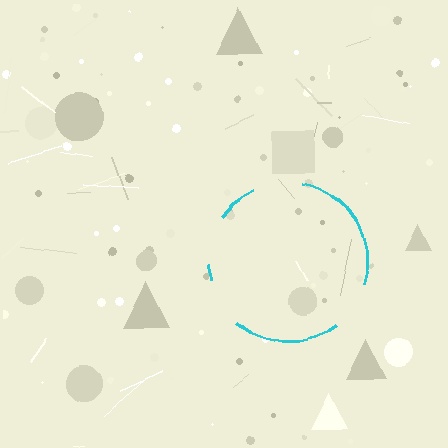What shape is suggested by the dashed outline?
The dashed outline suggests a circle.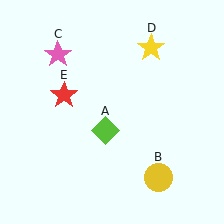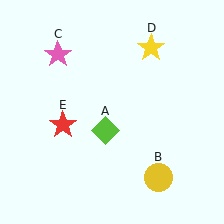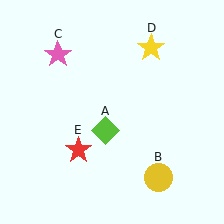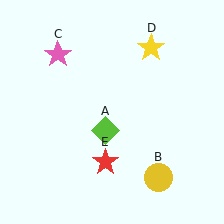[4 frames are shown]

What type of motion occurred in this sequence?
The red star (object E) rotated counterclockwise around the center of the scene.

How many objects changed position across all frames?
1 object changed position: red star (object E).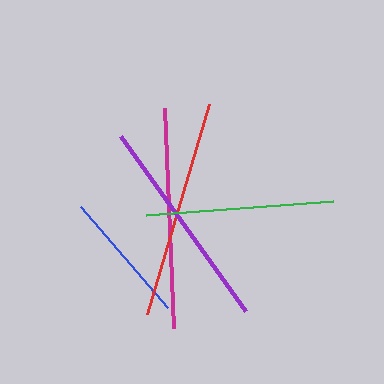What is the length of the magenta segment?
The magenta segment is approximately 220 pixels long.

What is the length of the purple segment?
The purple segment is approximately 214 pixels long.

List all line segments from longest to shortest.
From longest to shortest: magenta, red, purple, green, blue.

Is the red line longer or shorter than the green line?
The red line is longer than the green line.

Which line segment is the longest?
The magenta line is the longest at approximately 220 pixels.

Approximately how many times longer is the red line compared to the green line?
The red line is approximately 1.2 times the length of the green line.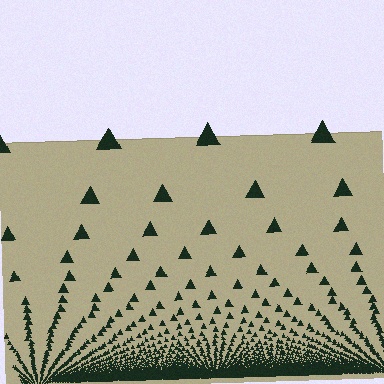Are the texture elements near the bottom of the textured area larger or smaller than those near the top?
Smaller. The gradient is inverted — elements near the bottom are smaller and denser.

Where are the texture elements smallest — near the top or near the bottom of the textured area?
Near the bottom.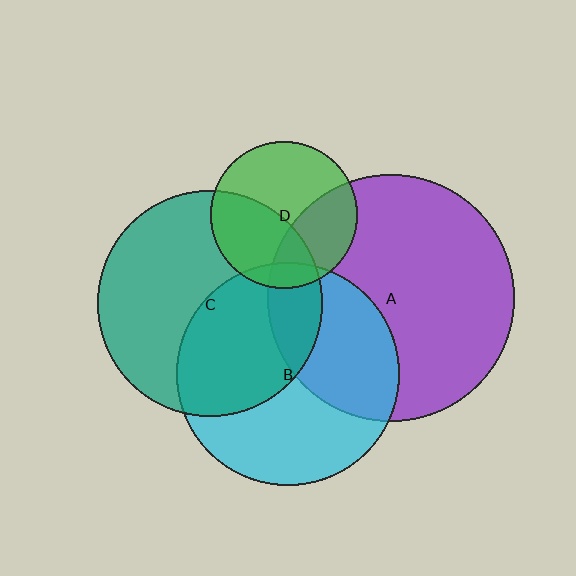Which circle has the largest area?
Circle A (purple).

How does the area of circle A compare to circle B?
Approximately 1.2 times.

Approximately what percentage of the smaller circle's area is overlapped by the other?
Approximately 35%.